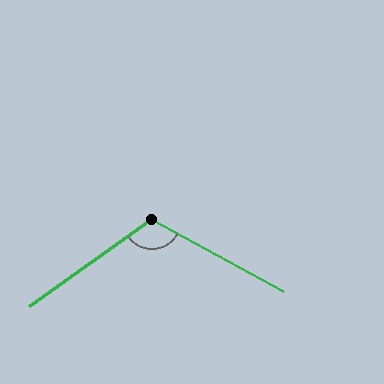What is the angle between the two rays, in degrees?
Approximately 116 degrees.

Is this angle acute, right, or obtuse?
It is obtuse.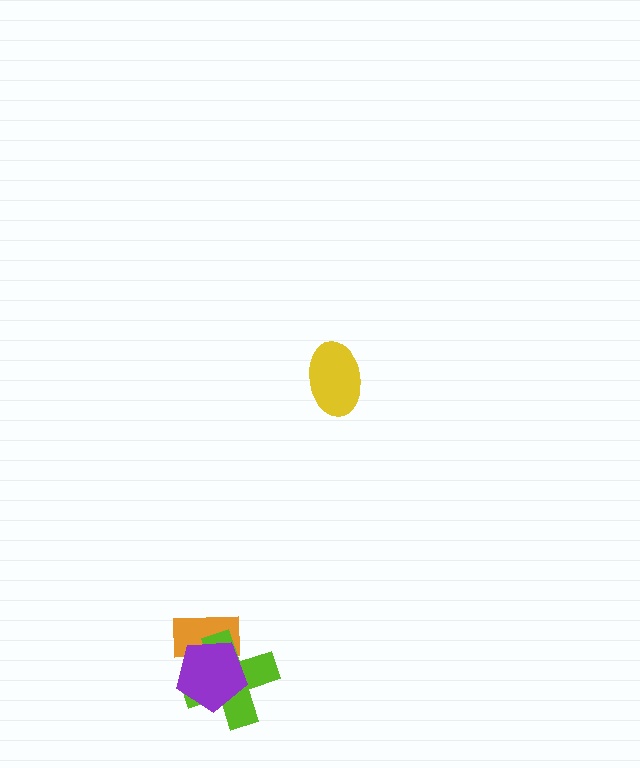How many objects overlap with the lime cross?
2 objects overlap with the lime cross.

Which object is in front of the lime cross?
The purple pentagon is in front of the lime cross.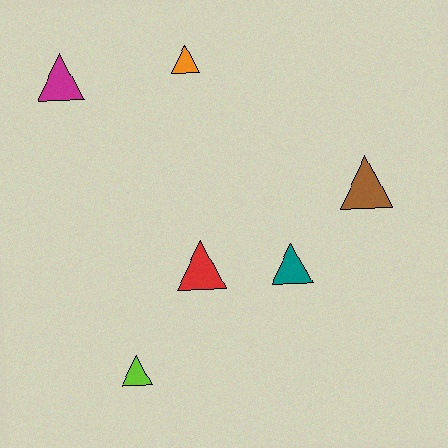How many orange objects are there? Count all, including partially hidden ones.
There is 1 orange object.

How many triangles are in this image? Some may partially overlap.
There are 6 triangles.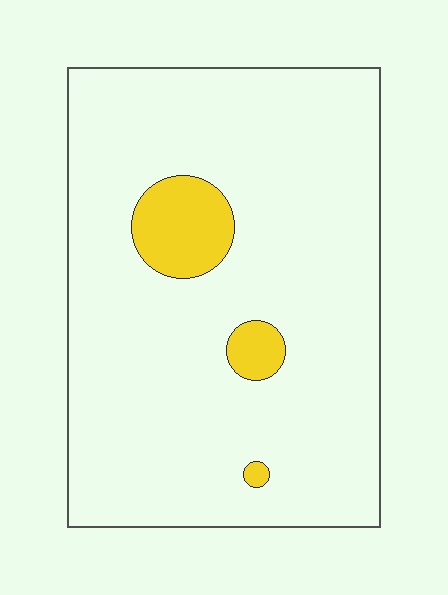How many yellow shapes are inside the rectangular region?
3.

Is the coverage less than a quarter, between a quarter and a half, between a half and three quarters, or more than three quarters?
Less than a quarter.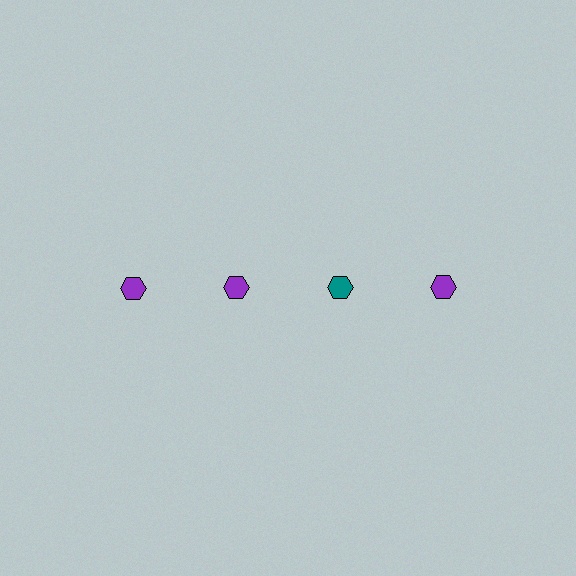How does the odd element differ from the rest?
It has a different color: teal instead of purple.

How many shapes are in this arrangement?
There are 4 shapes arranged in a grid pattern.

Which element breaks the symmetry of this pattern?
The teal hexagon in the top row, center column breaks the symmetry. All other shapes are purple hexagons.